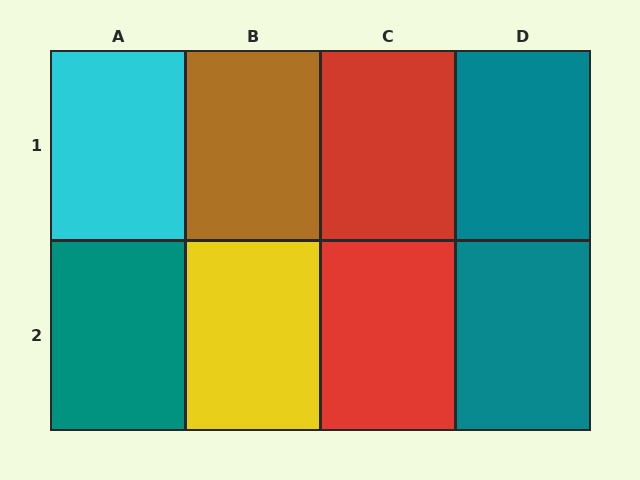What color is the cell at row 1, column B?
Brown.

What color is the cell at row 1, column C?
Red.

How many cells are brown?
1 cell is brown.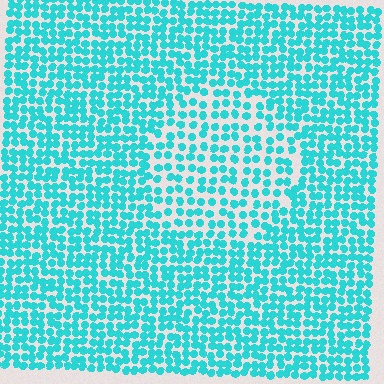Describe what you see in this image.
The image contains small cyan elements arranged at two different densities. A circle-shaped region is visible where the elements are less densely packed than the surrounding area.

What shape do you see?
I see a circle.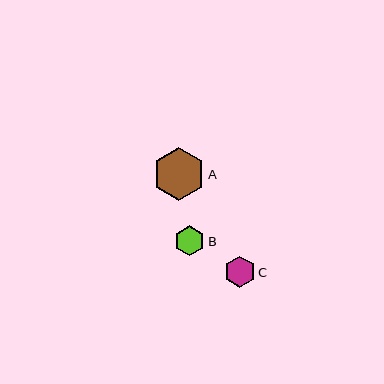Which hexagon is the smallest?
Hexagon B is the smallest with a size of approximately 30 pixels.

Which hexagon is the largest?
Hexagon A is the largest with a size of approximately 53 pixels.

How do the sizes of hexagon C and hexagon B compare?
Hexagon C and hexagon B are approximately the same size.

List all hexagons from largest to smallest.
From largest to smallest: A, C, B.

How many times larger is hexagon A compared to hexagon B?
Hexagon A is approximately 1.8 times the size of hexagon B.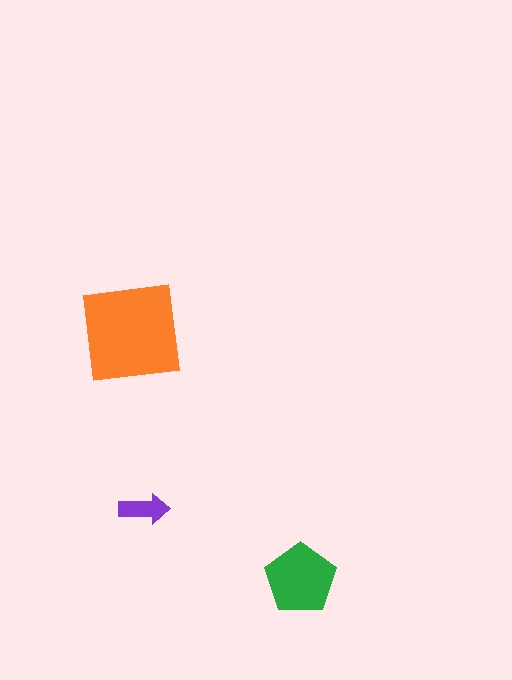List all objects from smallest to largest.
The purple arrow, the green pentagon, the orange square.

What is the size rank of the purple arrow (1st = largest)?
3rd.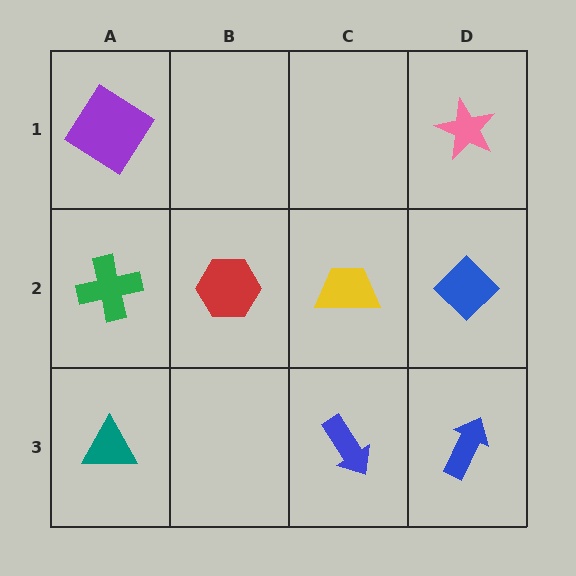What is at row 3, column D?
A blue arrow.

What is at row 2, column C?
A yellow trapezoid.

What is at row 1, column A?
A purple diamond.